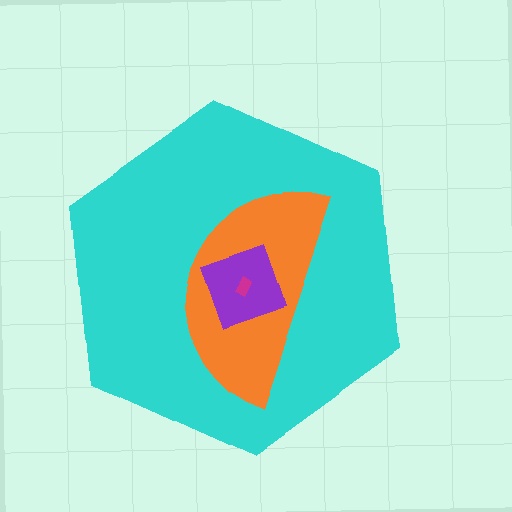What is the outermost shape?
The cyan hexagon.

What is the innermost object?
The magenta rectangle.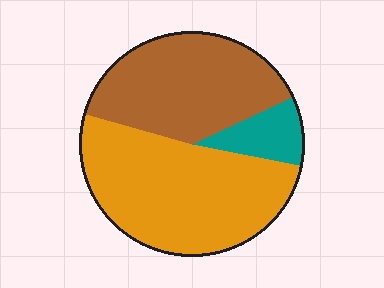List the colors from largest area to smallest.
From largest to smallest: orange, brown, teal.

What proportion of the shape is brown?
Brown covers 39% of the shape.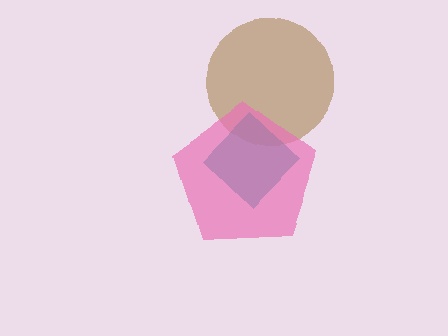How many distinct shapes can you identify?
There are 3 distinct shapes: a brown circle, a teal diamond, a pink pentagon.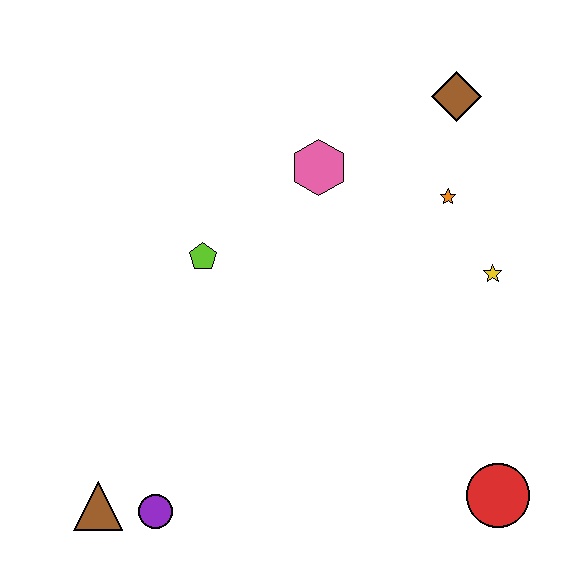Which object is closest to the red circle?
The yellow star is closest to the red circle.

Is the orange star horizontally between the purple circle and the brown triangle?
No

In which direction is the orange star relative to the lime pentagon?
The orange star is to the right of the lime pentagon.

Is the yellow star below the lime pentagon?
Yes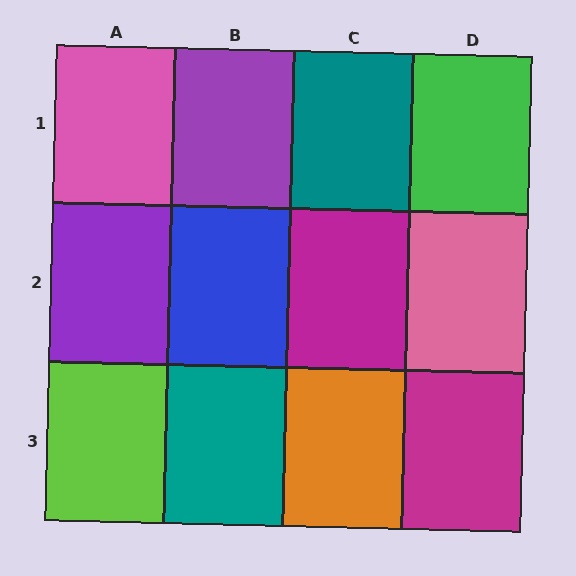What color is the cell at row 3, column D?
Magenta.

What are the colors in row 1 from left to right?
Pink, purple, teal, green.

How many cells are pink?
2 cells are pink.